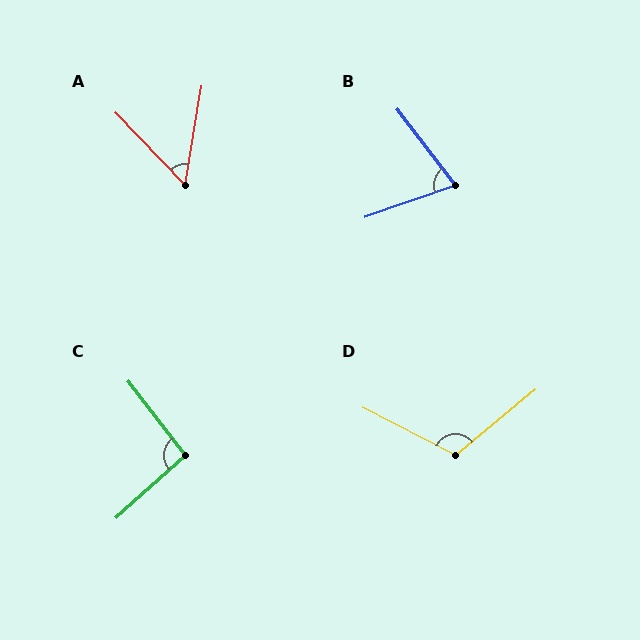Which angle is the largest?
D, at approximately 114 degrees.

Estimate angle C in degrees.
Approximately 94 degrees.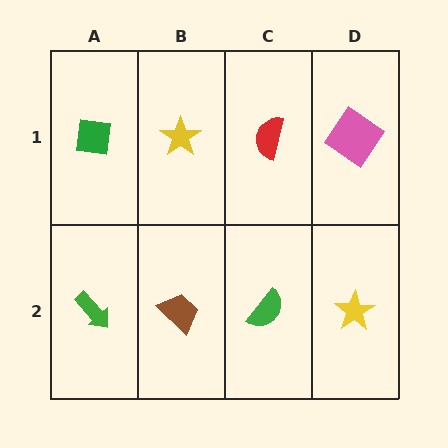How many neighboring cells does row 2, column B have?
3.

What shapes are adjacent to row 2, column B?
A yellow star (row 1, column B), a green arrow (row 2, column A), a green semicircle (row 2, column C).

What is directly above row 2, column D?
A pink diamond.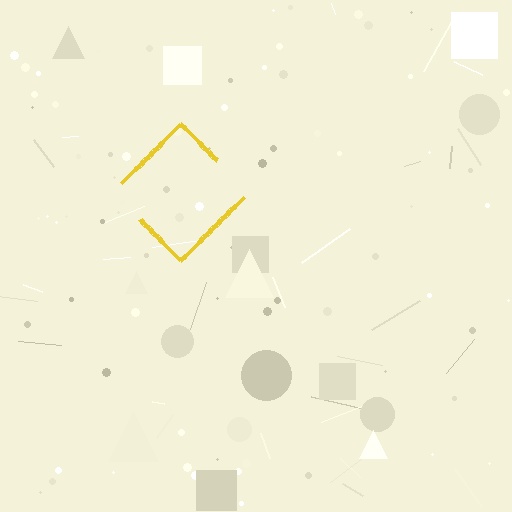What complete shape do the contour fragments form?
The contour fragments form a diamond.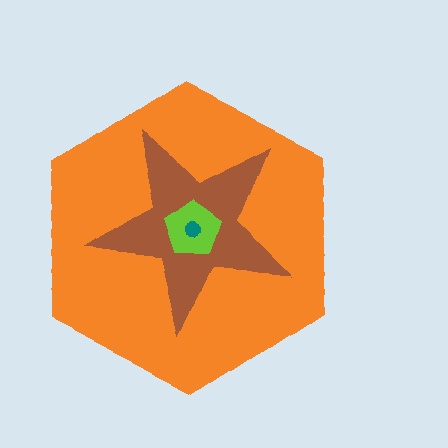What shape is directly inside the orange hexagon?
The brown star.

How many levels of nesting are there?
4.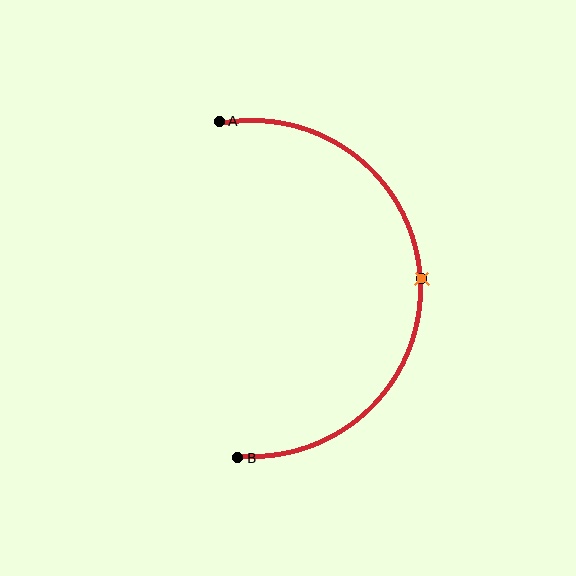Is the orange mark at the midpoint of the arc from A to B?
Yes. The orange mark lies on the arc at equal arc-length from both A and B — it is the arc midpoint.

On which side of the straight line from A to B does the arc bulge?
The arc bulges to the right of the straight line connecting A and B.